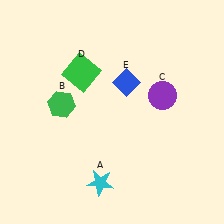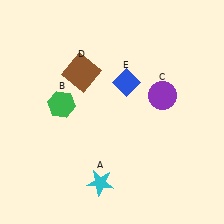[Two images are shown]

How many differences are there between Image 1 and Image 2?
There is 1 difference between the two images.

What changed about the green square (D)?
In Image 1, D is green. In Image 2, it changed to brown.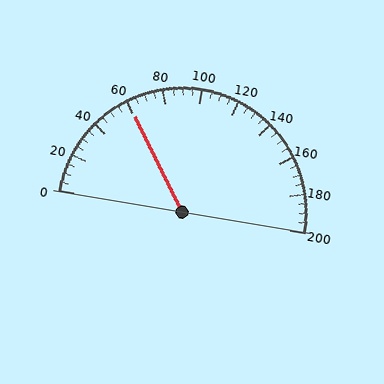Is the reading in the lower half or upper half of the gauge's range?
The reading is in the lower half of the range (0 to 200).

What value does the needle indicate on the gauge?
The needle indicates approximately 60.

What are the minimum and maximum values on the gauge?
The gauge ranges from 0 to 200.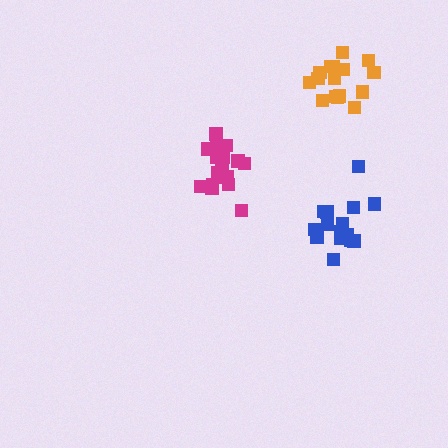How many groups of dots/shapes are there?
There are 3 groups.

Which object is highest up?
The orange cluster is topmost.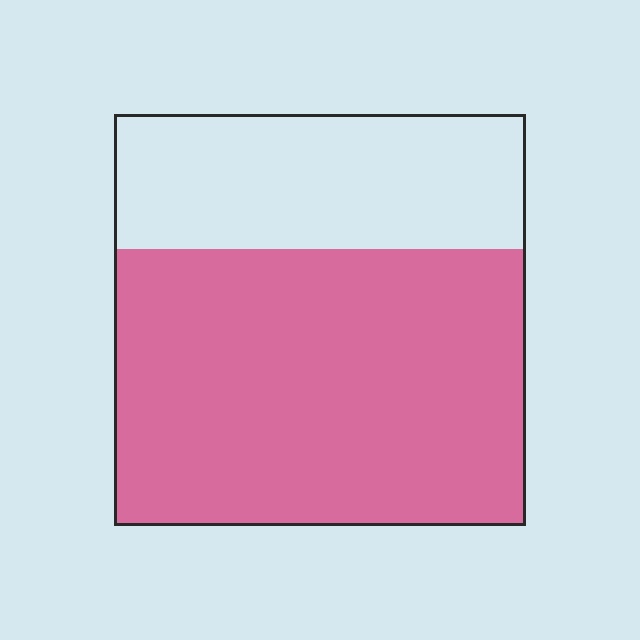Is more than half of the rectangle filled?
Yes.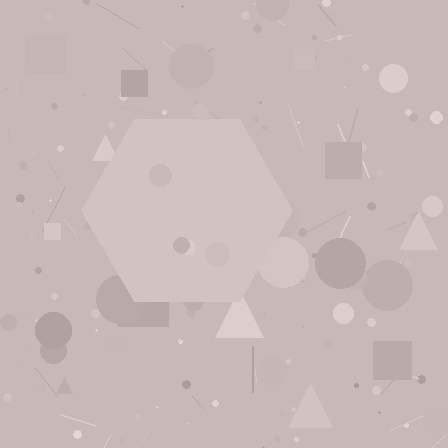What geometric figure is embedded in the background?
A hexagon is embedded in the background.